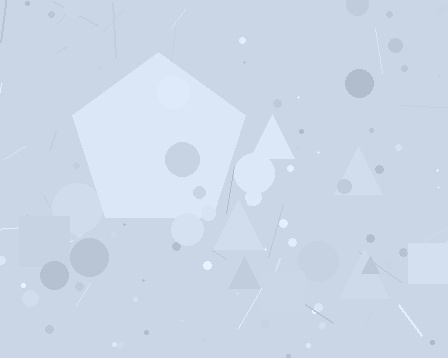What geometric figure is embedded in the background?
A pentagon is embedded in the background.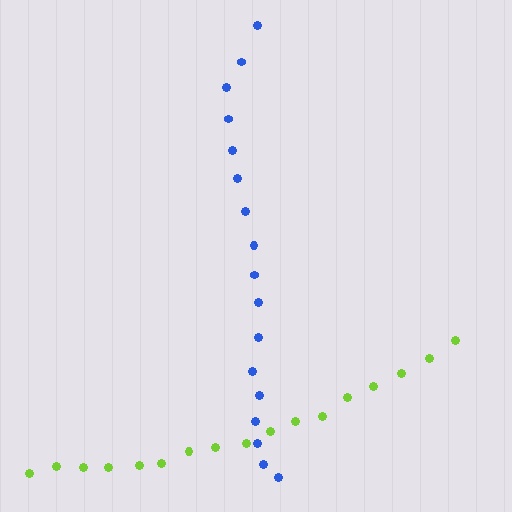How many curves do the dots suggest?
There are 2 distinct paths.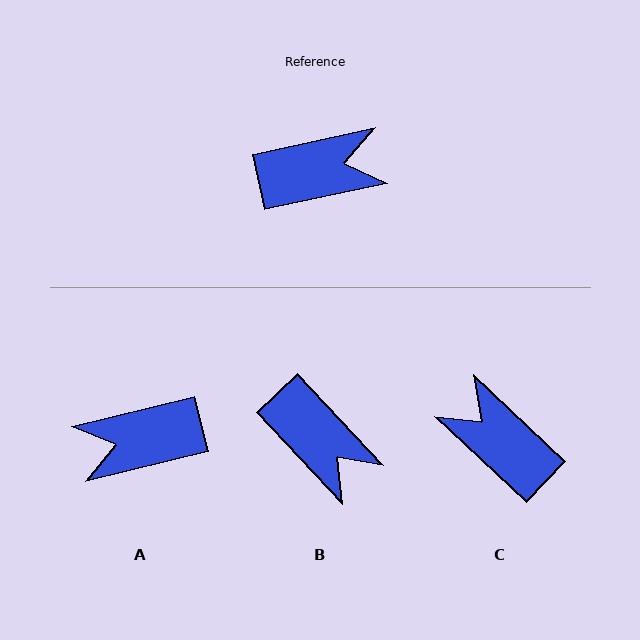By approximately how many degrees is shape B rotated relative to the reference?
Approximately 59 degrees clockwise.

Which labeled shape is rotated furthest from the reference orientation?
A, about 178 degrees away.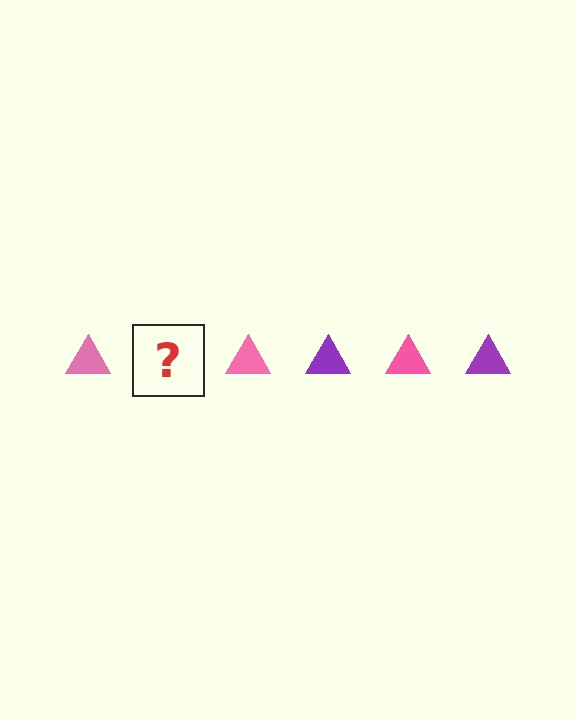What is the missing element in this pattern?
The missing element is a purple triangle.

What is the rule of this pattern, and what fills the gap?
The rule is that the pattern cycles through pink, purple triangles. The gap should be filled with a purple triangle.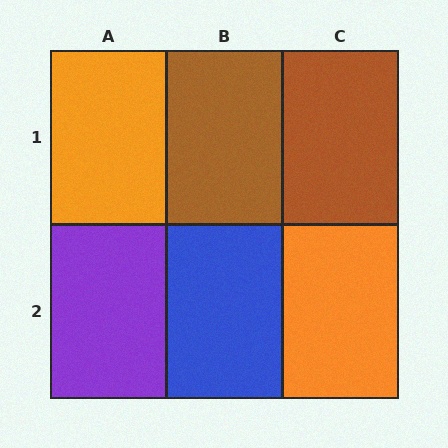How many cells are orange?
2 cells are orange.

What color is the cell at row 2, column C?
Orange.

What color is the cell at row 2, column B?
Blue.